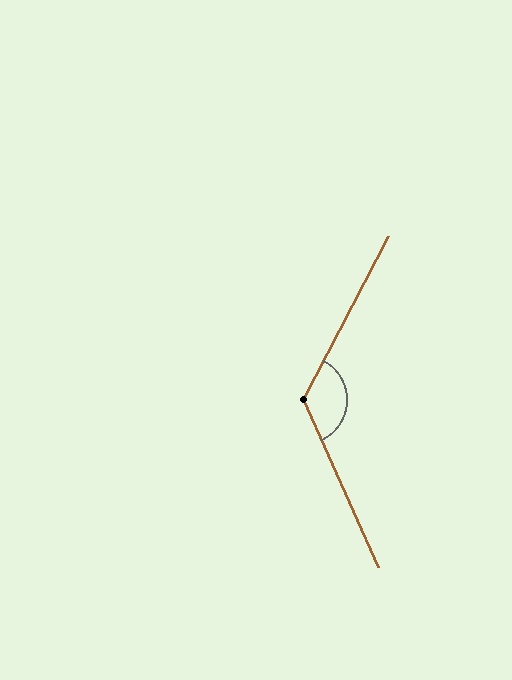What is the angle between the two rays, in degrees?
Approximately 128 degrees.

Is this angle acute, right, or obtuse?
It is obtuse.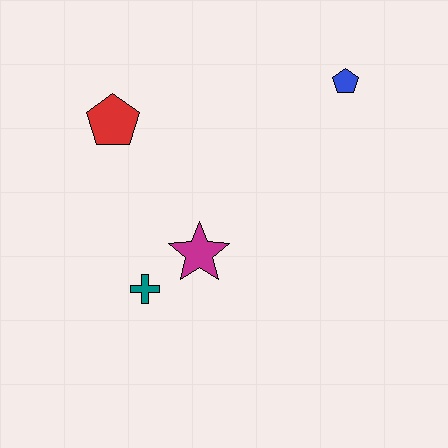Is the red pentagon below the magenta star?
No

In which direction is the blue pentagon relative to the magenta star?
The blue pentagon is above the magenta star.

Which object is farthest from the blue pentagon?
The teal cross is farthest from the blue pentagon.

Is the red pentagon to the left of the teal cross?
Yes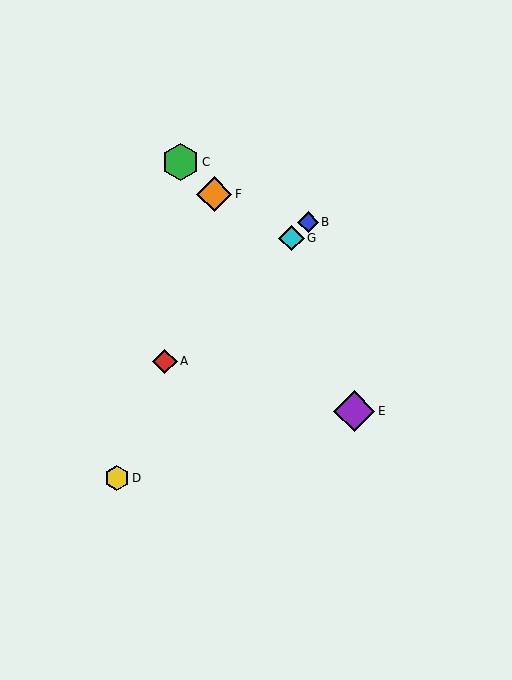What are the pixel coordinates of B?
Object B is at (308, 222).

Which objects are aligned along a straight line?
Objects A, B, G are aligned along a straight line.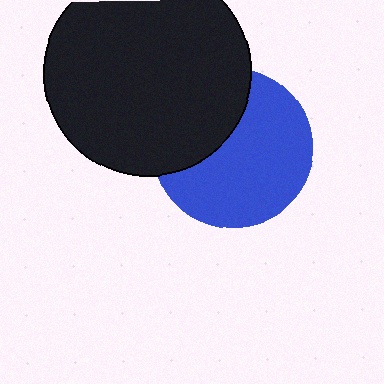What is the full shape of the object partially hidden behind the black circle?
The partially hidden object is a blue circle.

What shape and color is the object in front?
The object in front is a black circle.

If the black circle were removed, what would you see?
You would see the complete blue circle.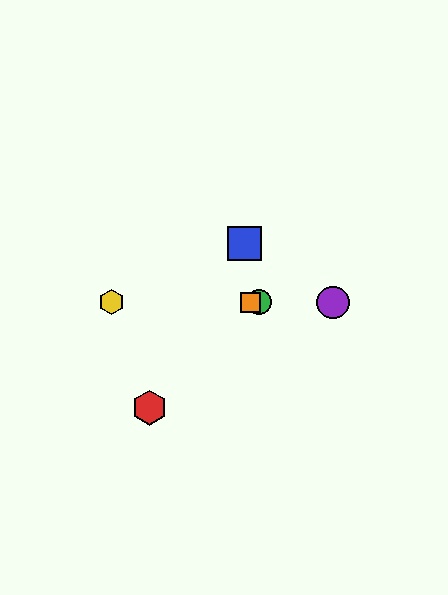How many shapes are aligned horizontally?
4 shapes (the green circle, the yellow hexagon, the purple circle, the orange square) are aligned horizontally.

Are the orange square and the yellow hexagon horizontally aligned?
Yes, both are at y≈302.